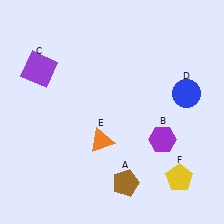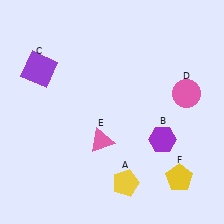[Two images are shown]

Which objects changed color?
A changed from brown to yellow. D changed from blue to pink. E changed from orange to pink.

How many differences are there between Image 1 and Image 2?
There are 3 differences between the two images.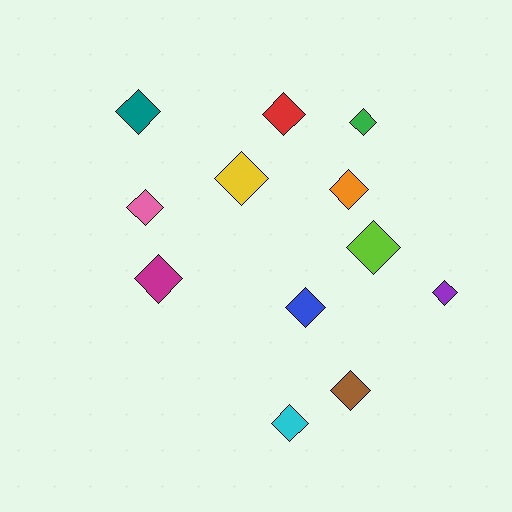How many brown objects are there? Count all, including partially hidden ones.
There is 1 brown object.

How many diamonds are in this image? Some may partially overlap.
There are 12 diamonds.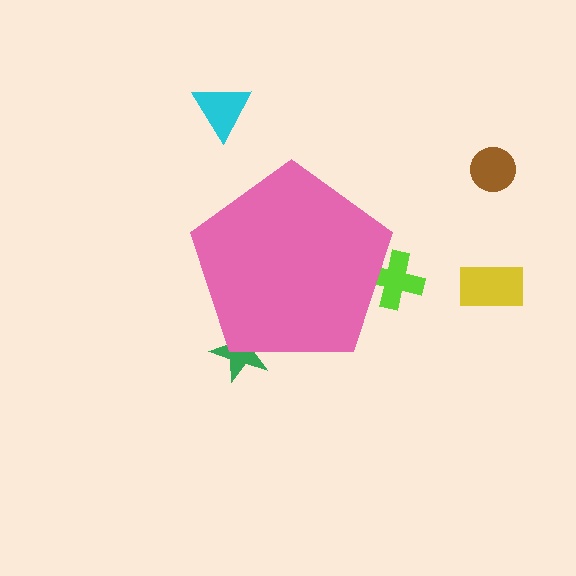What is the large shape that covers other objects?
A pink pentagon.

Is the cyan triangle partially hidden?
No, the cyan triangle is fully visible.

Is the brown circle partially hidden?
No, the brown circle is fully visible.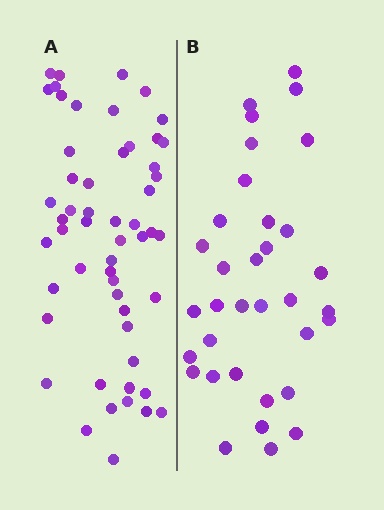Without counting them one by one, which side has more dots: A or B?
Region A (the left region) has more dots.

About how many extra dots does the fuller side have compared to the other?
Region A has approximately 20 more dots than region B.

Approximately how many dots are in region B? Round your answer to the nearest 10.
About 30 dots. (The exact count is 34, which rounds to 30.)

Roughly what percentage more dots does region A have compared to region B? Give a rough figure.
About 60% more.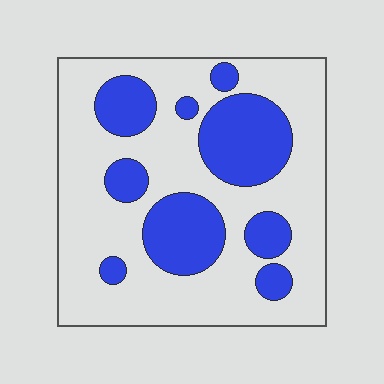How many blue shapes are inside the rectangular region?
9.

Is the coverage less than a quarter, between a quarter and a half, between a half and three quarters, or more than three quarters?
Between a quarter and a half.